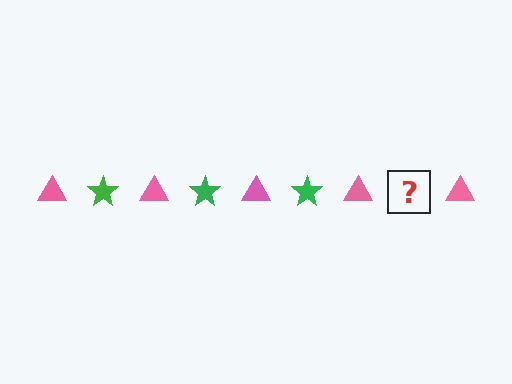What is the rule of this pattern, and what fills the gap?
The rule is that the pattern alternates between pink triangle and green star. The gap should be filled with a green star.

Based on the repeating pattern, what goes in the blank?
The blank should be a green star.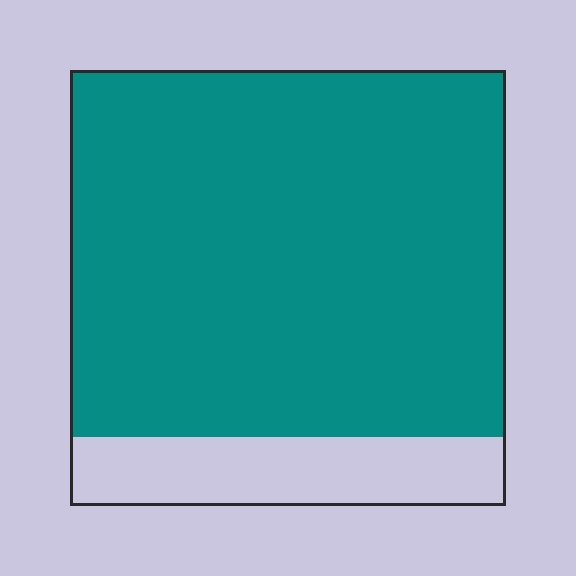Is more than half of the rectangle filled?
Yes.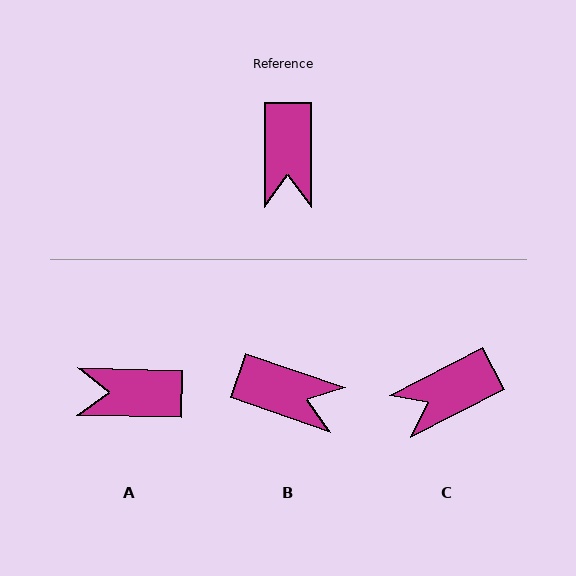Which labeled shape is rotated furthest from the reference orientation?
A, about 91 degrees away.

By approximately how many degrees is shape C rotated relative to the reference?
Approximately 63 degrees clockwise.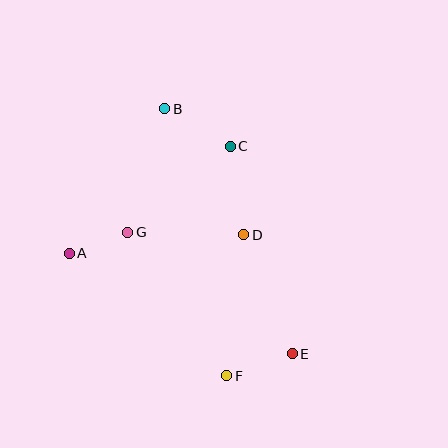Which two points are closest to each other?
Points A and G are closest to each other.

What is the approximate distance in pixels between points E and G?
The distance between E and G is approximately 204 pixels.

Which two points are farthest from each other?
Points B and E are farthest from each other.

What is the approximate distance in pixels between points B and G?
The distance between B and G is approximately 129 pixels.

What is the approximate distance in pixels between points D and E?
The distance between D and E is approximately 128 pixels.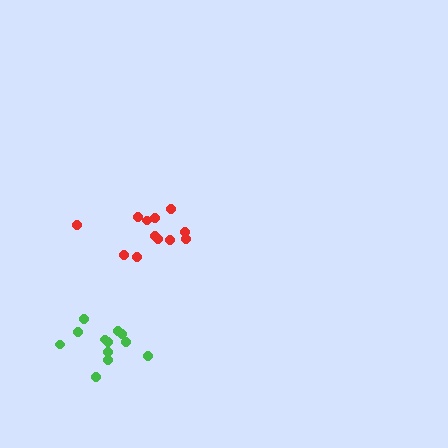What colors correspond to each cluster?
The clusters are colored: red, green.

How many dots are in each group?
Group 1: 12 dots, Group 2: 12 dots (24 total).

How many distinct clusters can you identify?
There are 2 distinct clusters.